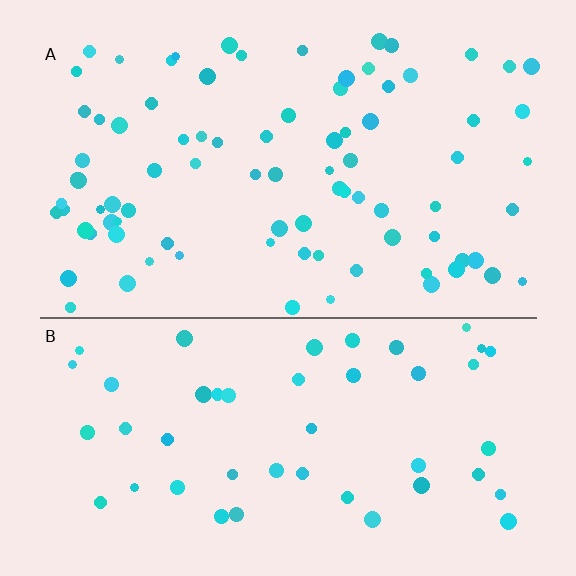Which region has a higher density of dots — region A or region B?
A (the top).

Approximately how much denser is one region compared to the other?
Approximately 1.8× — region A over region B.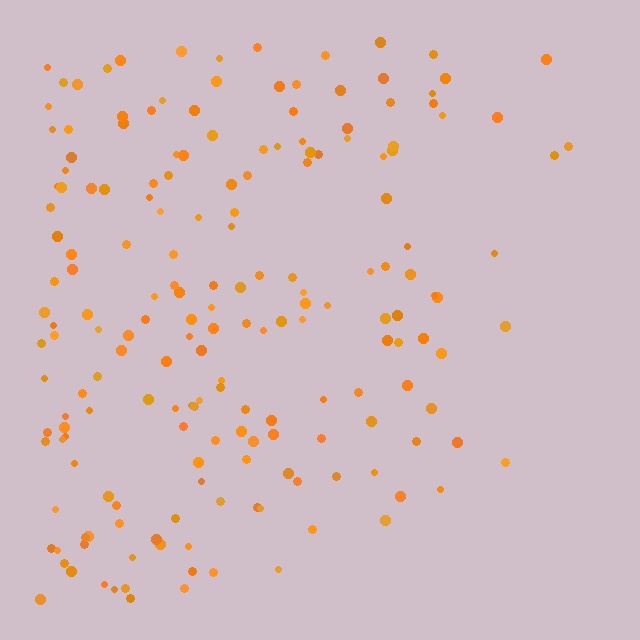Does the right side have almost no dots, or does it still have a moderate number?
Still a moderate number, just noticeably fewer than the left.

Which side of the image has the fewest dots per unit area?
The right.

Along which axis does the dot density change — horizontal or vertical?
Horizontal.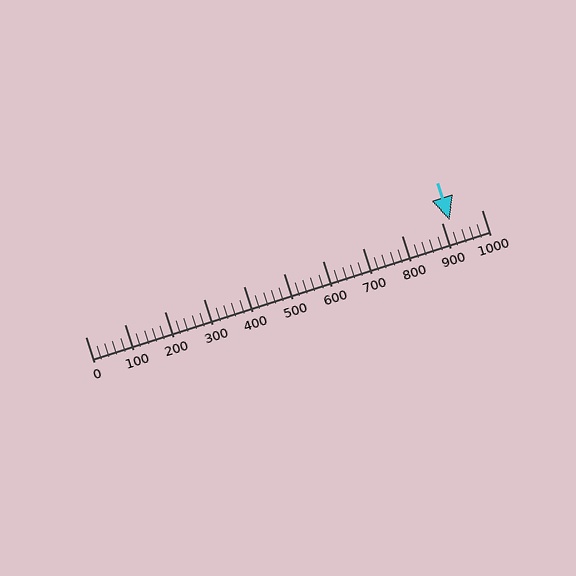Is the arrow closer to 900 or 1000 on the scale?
The arrow is closer to 900.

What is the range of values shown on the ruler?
The ruler shows values from 0 to 1000.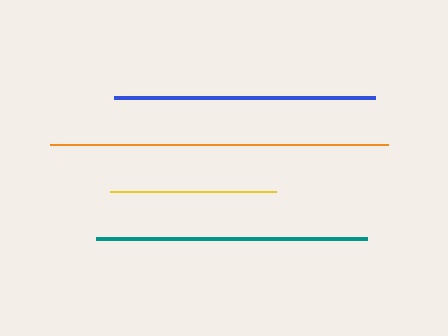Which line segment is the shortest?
The yellow line is the shortest at approximately 166 pixels.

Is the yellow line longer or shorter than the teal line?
The teal line is longer than the yellow line.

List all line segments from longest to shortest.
From longest to shortest: orange, teal, blue, yellow.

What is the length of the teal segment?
The teal segment is approximately 272 pixels long.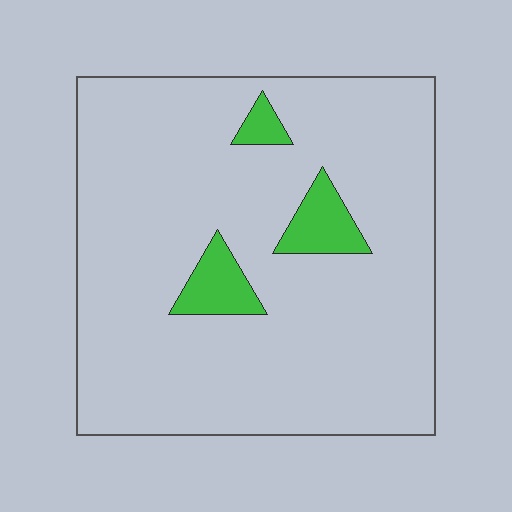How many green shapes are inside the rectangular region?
3.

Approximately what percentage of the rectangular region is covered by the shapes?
Approximately 10%.